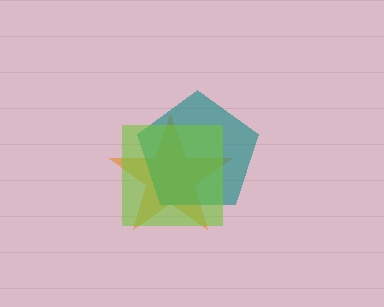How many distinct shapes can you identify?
There are 3 distinct shapes: an orange star, a teal pentagon, a lime square.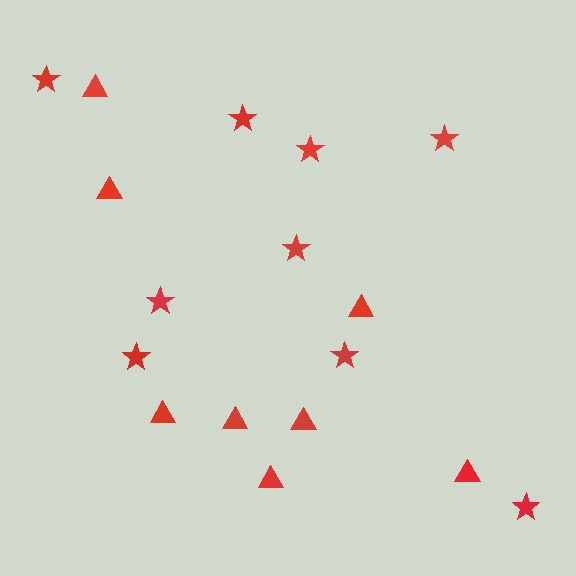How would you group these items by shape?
There are 2 groups: one group of triangles (8) and one group of stars (9).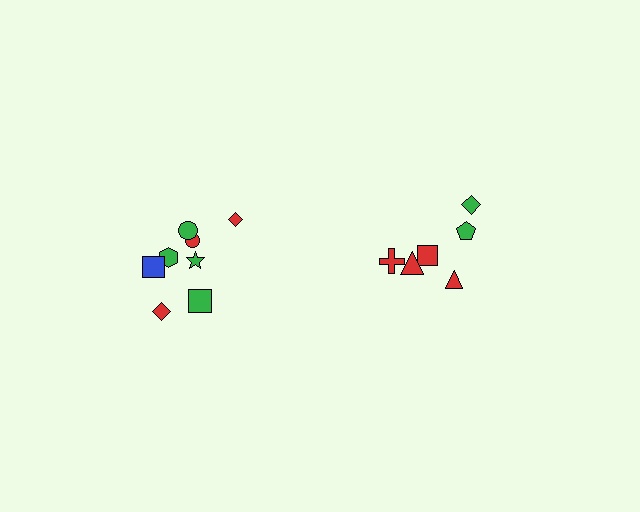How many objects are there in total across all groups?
There are 14 objects.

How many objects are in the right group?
There are 6 objects.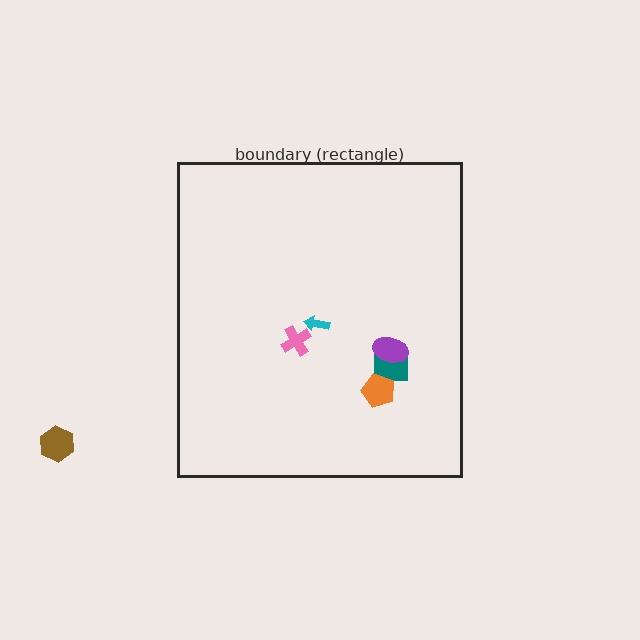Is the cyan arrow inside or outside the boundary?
Inside.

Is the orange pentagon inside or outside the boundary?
Inside.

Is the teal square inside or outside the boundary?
Inside.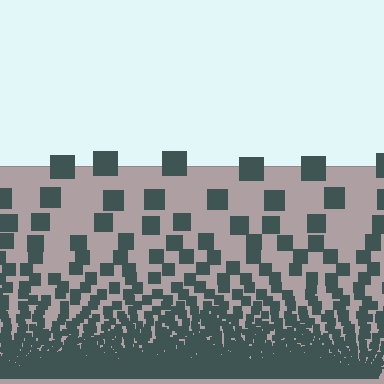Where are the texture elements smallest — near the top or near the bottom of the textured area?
Near the bottom.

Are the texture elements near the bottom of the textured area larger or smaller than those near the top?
Smaller. The gradient is inverted — elements near the bottom are smaller and denser.